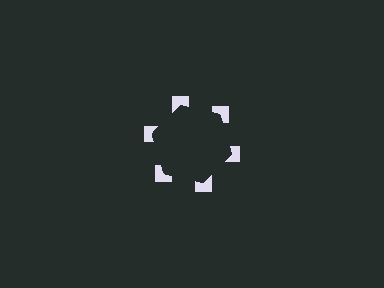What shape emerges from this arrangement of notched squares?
An illusory hexagon — its edges are inferred from the aligned wedge cuts in the notched squares, not physically drawn.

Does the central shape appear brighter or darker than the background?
It typically appears slightly darker than the background, even though no actual brightness change is drawn.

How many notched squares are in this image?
There are 6 — one at each vertex of the illusory hexagon.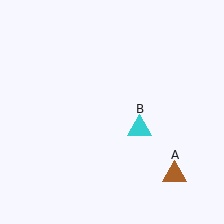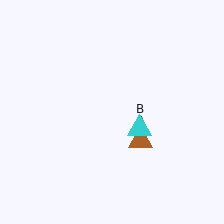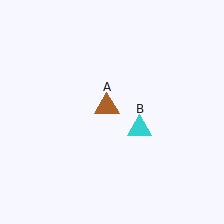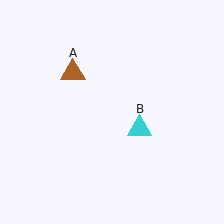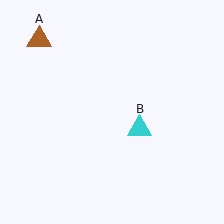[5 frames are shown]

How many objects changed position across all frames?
1 object changed position: brown triangle (object A).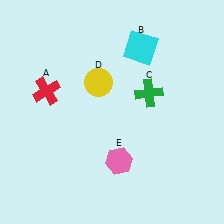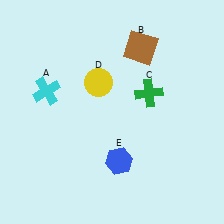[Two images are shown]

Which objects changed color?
A changed from red to cyan. B changed from cyan to brown. E changed from pink to blue.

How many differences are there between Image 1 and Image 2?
There are 3 differences between the two images.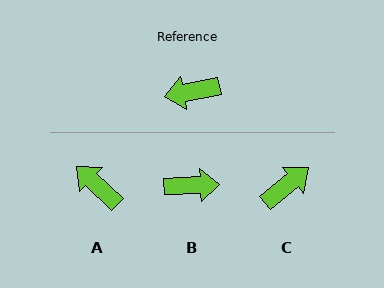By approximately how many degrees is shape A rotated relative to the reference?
Approximately 54 degrees clockwise.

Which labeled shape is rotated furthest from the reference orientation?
B, about 171 degrees away.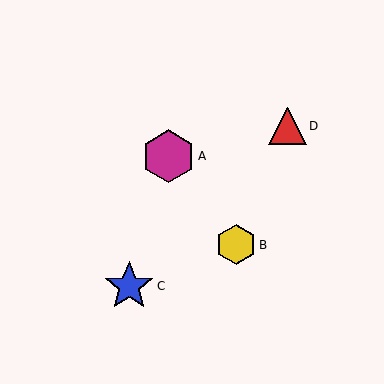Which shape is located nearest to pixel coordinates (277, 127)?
The red triangle (labeled D) at (288, 126) is nearest to that location.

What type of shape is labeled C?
Shape C is a blue star.